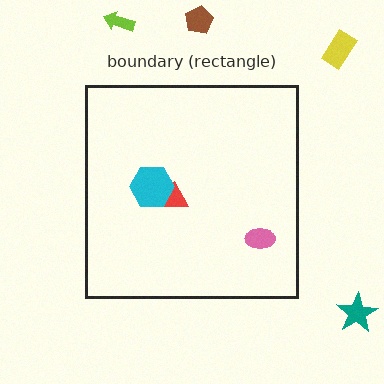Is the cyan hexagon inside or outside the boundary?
Inside.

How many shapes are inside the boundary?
3 inside, 4 outside.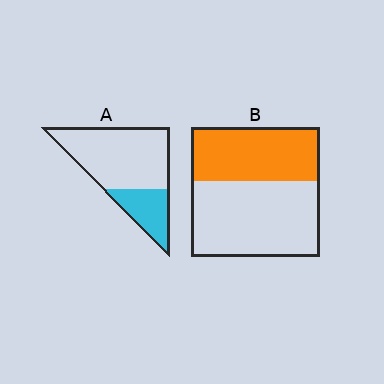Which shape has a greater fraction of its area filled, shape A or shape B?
Shape B.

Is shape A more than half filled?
No.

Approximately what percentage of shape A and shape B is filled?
A is approximately 30% and B is approximately 40%.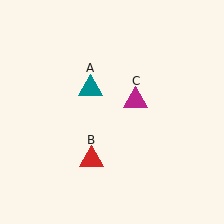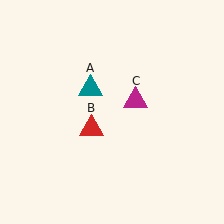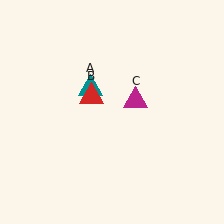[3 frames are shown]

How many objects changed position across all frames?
1 object changed position: red triangle (object B).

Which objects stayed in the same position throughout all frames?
Teal triangle (object A) and magenta triangle (object C) remained stationary.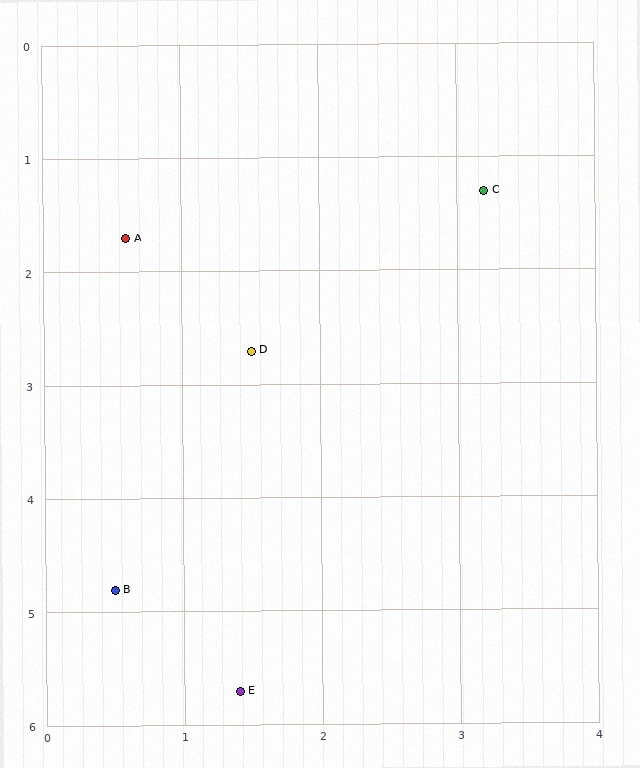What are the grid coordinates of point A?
Point A is at approximately (0.6, 1.7).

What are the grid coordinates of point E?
Point E is at approximately (1.4, 5.7).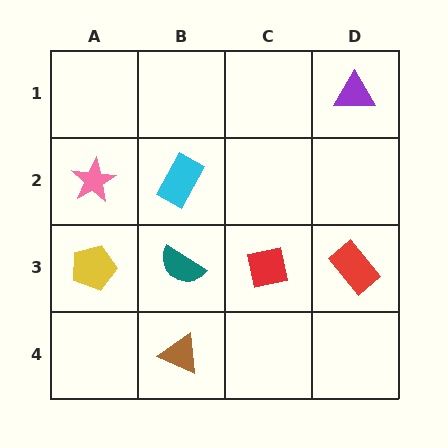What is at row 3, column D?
A red rectangle.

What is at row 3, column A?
A yellow pentagon.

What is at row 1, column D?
A purple triangle.